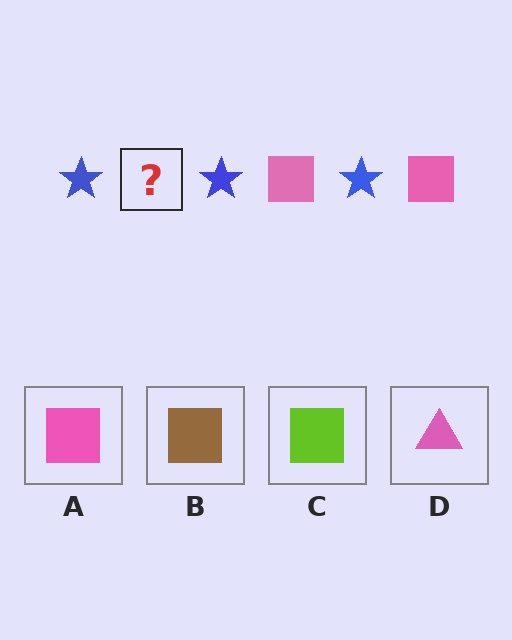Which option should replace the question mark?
Option A.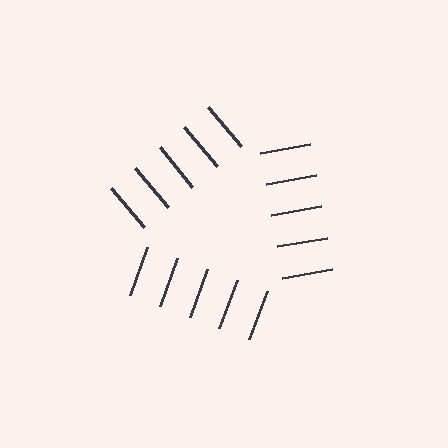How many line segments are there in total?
15 — 5 along each of the 3 edges.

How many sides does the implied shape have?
3 sides — the line-ends trace a triangle.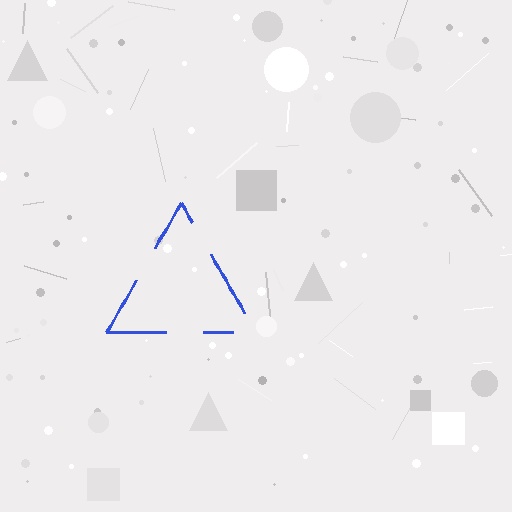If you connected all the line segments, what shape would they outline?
They would outline a triangle.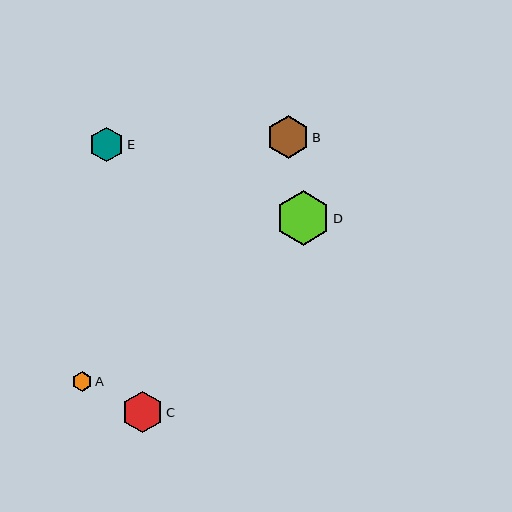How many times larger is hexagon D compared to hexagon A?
Hexagon D is approximately 2.7 times the size of hexagon A.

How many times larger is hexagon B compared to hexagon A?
Hexagon B is approximately 2.1 times the size of hexagon A.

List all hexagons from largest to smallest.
From largest to smallest: D, B, C, E, A.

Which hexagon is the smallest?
Hexagon A is the smallest with a size of approximately 20 pixels.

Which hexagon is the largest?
Hexagon D is the largest with a size of approximately 55 pixels.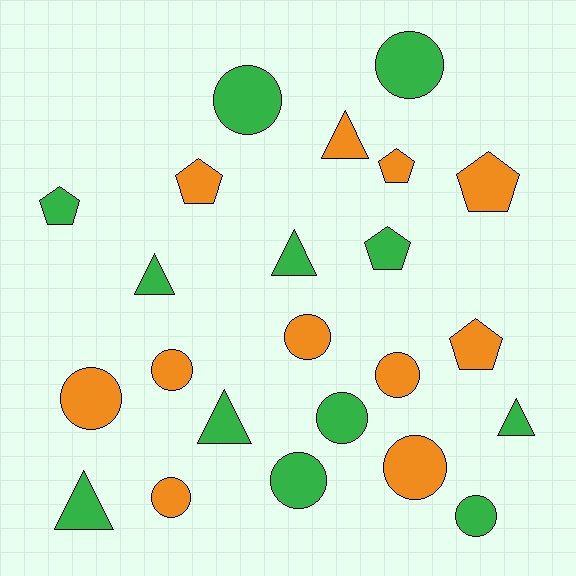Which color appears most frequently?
Green, with 12 objects.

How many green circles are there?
There are 5 green circles.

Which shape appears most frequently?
Circle, with 11 objects.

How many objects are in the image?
There are 23 objects.